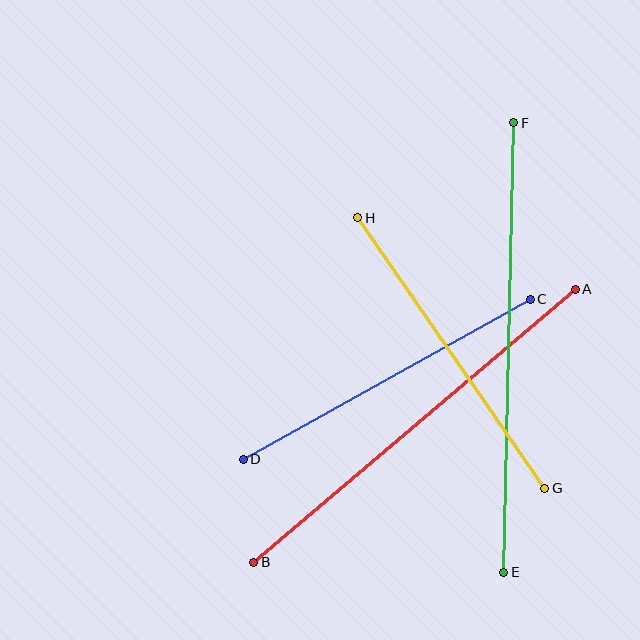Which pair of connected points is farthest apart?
Points E and F are farthest apart.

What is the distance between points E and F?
The distance is approximately 450 pixels.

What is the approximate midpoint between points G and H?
The midpoint is at approximately (451, 353) pixels.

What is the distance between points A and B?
The distance is approximately 421 pixels.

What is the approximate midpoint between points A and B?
The midpoint is at approximately (415, 426) pixels.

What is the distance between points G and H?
The distance is approximately 329 pixels.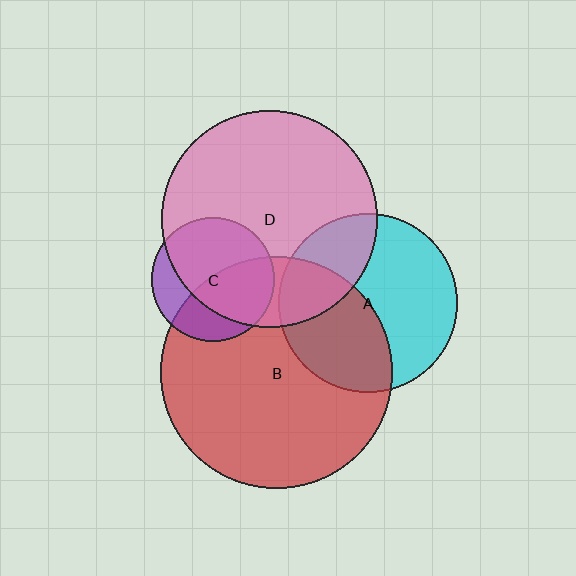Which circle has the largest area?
Circle B (red).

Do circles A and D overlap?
Yes.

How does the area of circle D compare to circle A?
Approximately 1.5 times.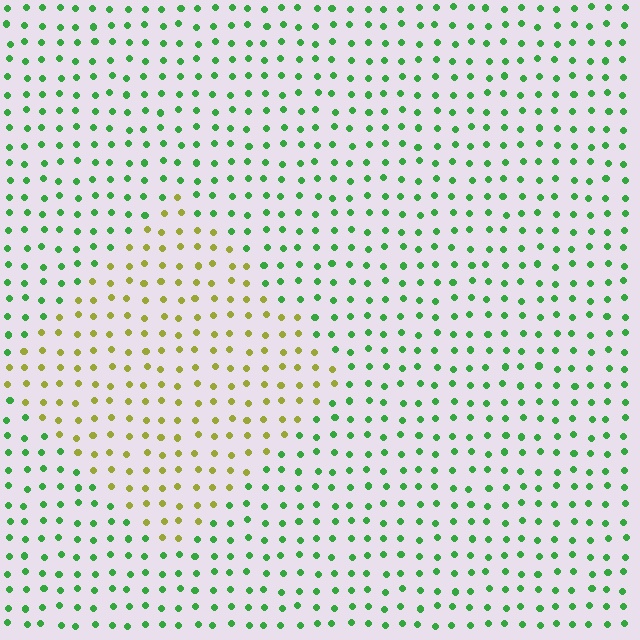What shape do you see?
I see a diamond.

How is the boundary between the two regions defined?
The boundary is defined purely by a slight shift in hue (about 57 degrees). Spacing, size, and orientation are identical on both sides.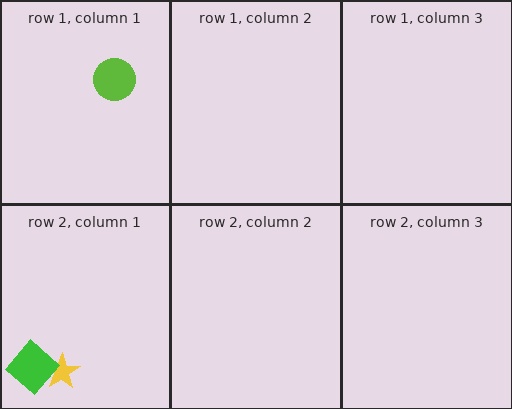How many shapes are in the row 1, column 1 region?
1.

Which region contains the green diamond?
The row 2, column 1 region.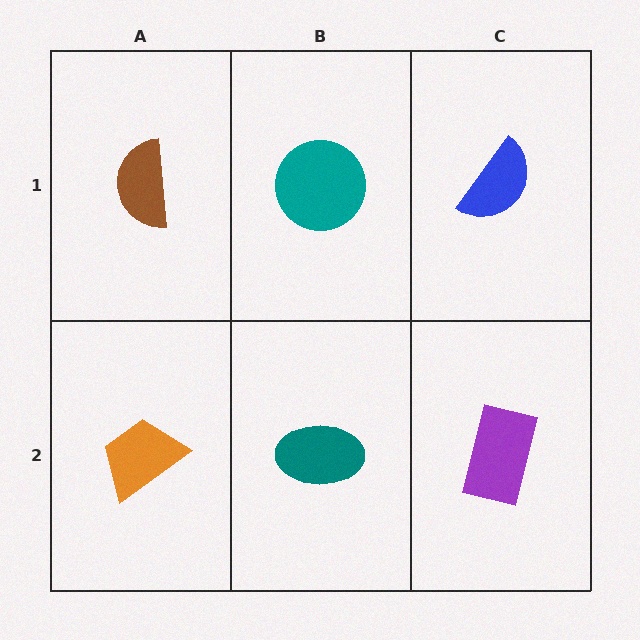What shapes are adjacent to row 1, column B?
A teal ellipse (row 2, column B), a brown semicircle (row 1, column A), a blue semicircle (row 1, column C).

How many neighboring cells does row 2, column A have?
2.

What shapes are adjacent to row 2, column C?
A blue semicircle (row 1, column C), a teal ellipse (row 2, column B).